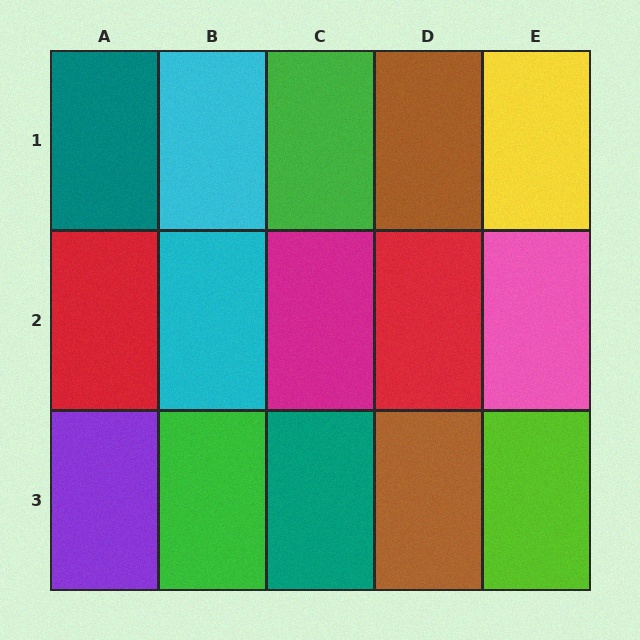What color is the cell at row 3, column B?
Green.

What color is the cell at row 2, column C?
Magenta.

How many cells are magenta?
1 cell is magenta.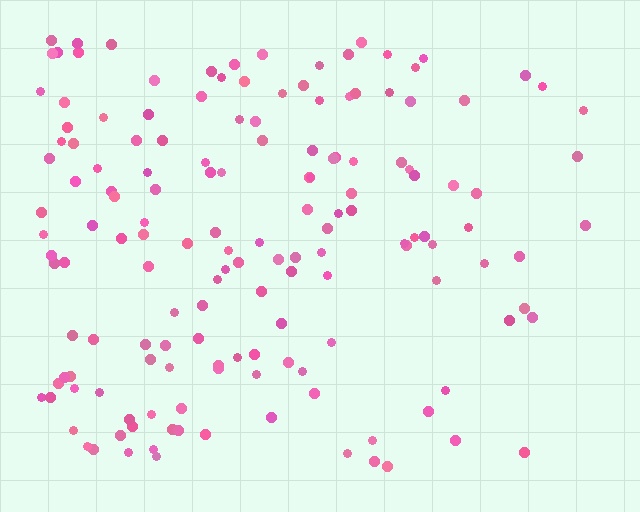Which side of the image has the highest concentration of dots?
The left.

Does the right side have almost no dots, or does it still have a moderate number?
Still a moderate number, just noticeably fewer than the left.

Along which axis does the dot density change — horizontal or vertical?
Horizontal.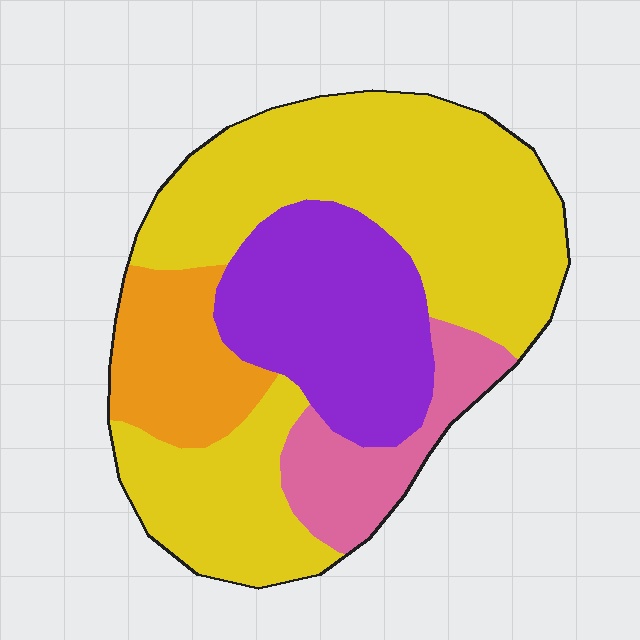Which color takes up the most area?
Yellow, at roughly 55%.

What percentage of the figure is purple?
Purple covers 23% of the figure.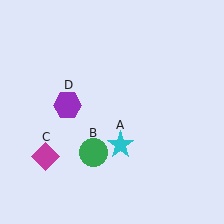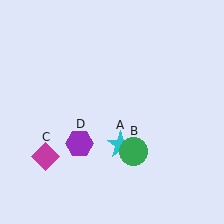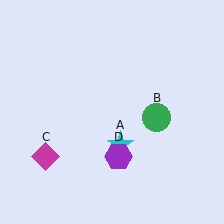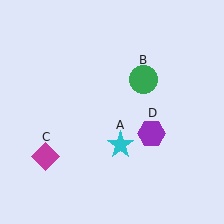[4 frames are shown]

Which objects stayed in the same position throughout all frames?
Cyan star (object A) and magenta diamond (object C) remained stationary.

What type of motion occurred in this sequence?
The green circle (object B), purple hexagon (object D) rotated counterclockwise around the center of the scene.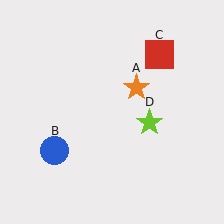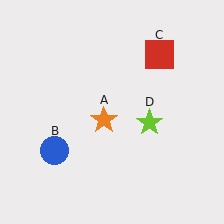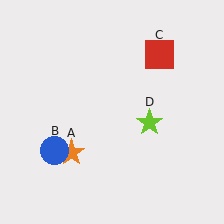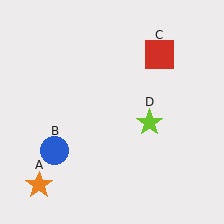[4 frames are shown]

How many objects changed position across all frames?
1 object changed position: orange star (object A).